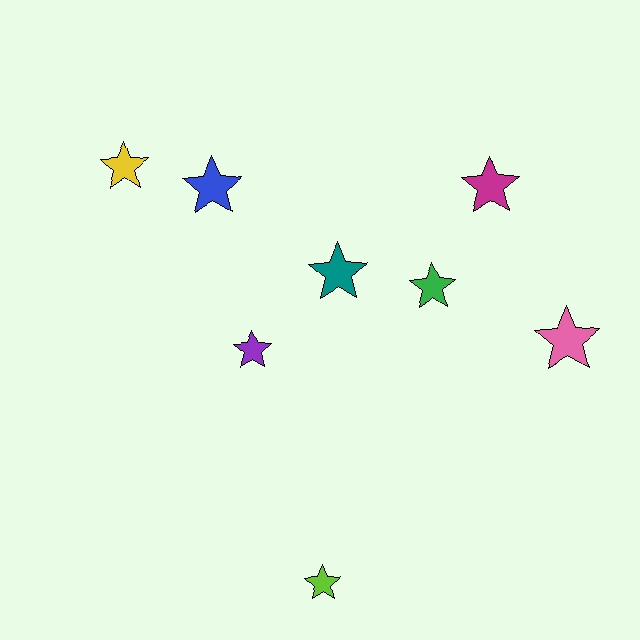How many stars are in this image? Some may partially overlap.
There are 8 stars.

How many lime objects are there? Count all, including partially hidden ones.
There is 1 lime object.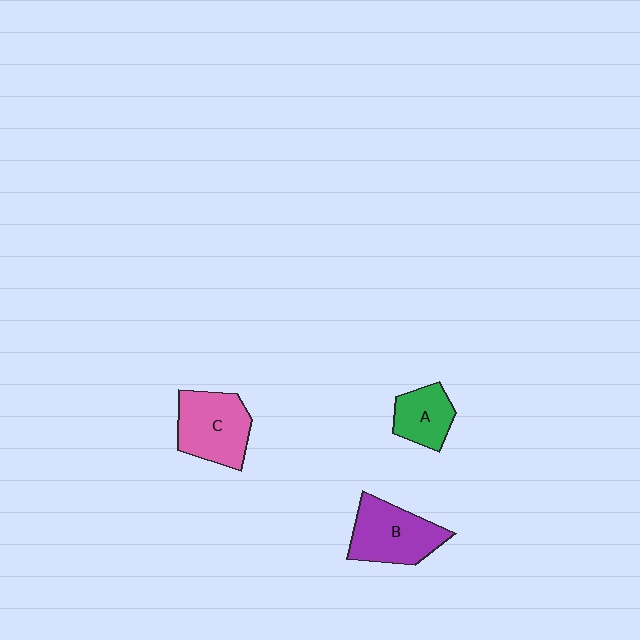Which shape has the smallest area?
Shape A (green).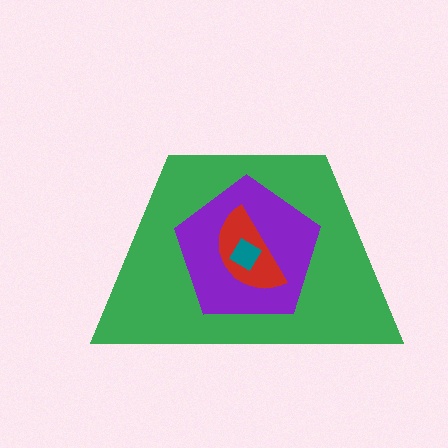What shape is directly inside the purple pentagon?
The red semicircle.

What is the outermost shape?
The green trapezoid.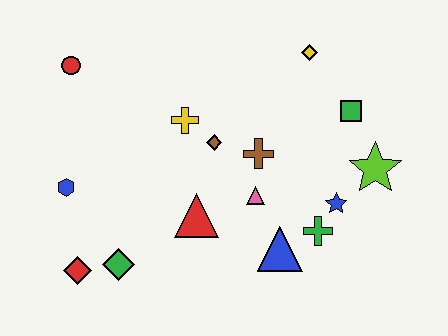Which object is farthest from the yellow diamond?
The red diamond is farthest from the yellow diamond.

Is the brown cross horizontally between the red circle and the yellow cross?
No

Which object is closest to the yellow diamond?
The green square is closest to the yellow diamond.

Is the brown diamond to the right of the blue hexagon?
Yes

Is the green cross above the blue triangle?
Yes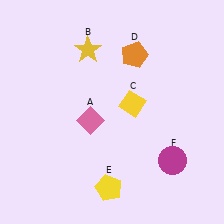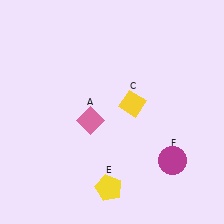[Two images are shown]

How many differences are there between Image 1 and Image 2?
There are 2 differences between the two images.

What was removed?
The orange pentagon (D), the yellow star (B) were removed in Image 2.